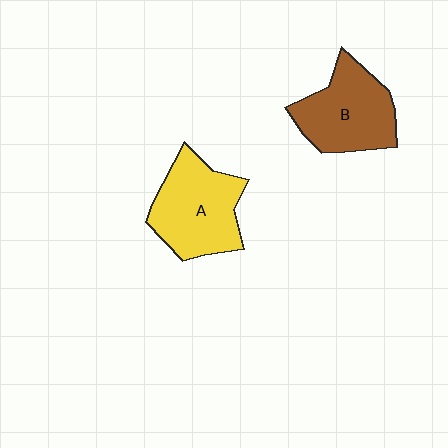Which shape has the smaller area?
Shape B (brown).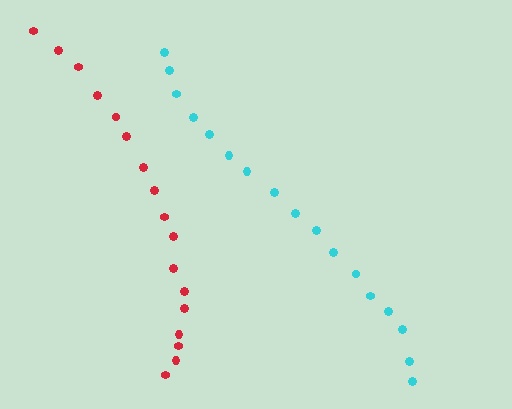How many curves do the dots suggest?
There are 2 distinct paths.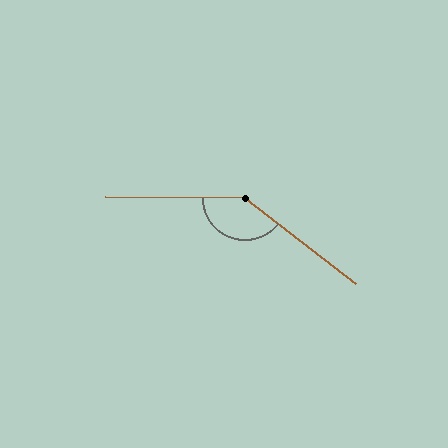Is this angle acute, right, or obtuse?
It is obtuse.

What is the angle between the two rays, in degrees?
Approximately 143 degrees.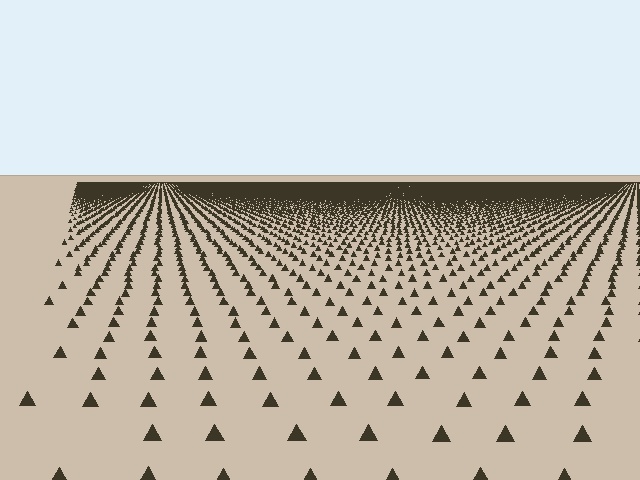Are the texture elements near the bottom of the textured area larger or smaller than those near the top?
Larger. Near the bottom, elements are closer to the viewer and appear at a bigger on-screen size.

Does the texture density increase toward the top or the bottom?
Density increases toward the top.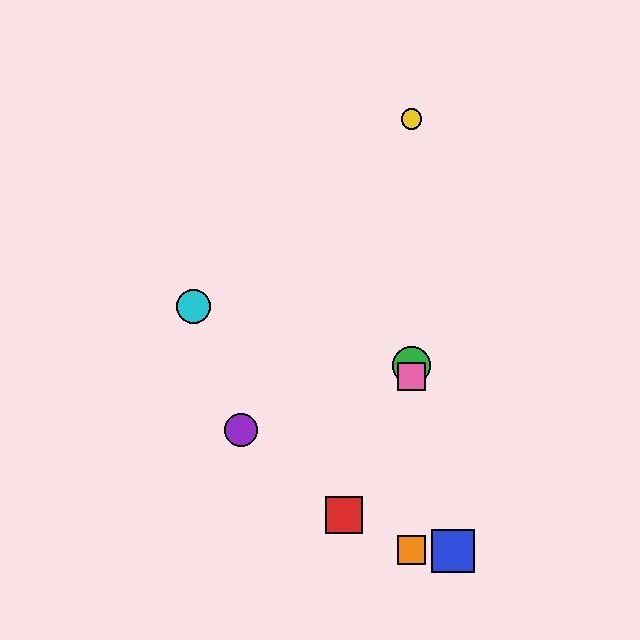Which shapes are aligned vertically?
The green circle, the yellow circle, the orange square, the pink square are aligned vertically.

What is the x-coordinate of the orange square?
The orange square is at x≈412.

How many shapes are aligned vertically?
4 shapes (the green circle, the yellow circle, the orange square, the pink square) are aligned vertically.